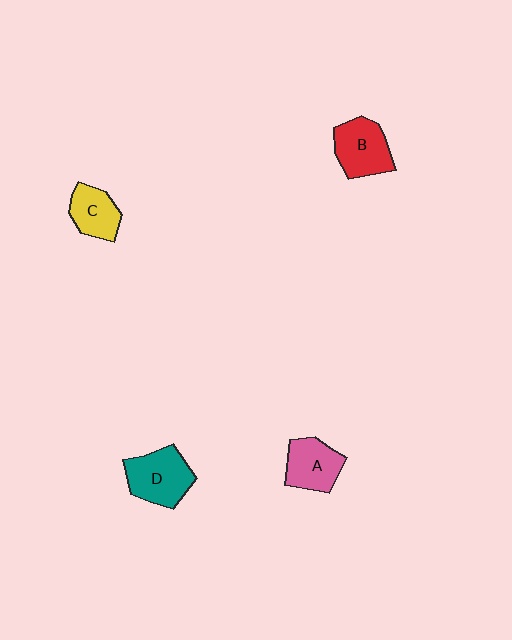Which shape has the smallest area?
Shape C (yellow).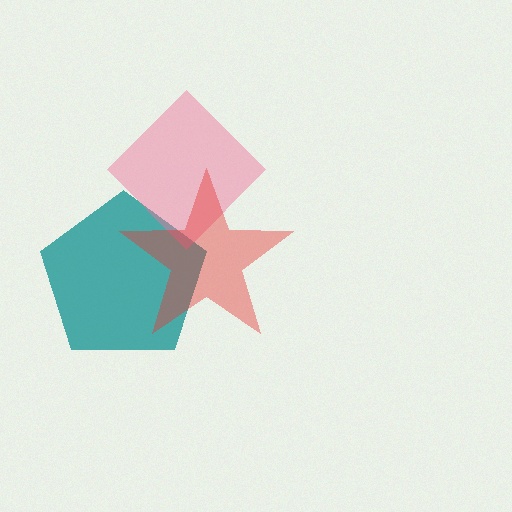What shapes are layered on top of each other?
The layered shapes are: a teal pentagon, a pink diamond, a red star.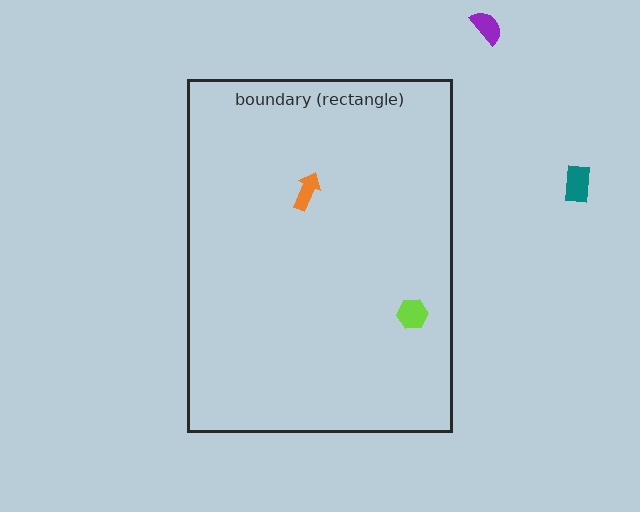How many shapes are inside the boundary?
2 inside, 2 outside.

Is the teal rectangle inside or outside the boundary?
Outside.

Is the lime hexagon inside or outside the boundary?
Inside.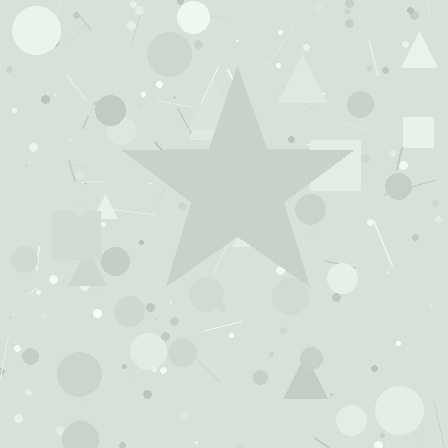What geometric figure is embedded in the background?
A star is embedded in the background.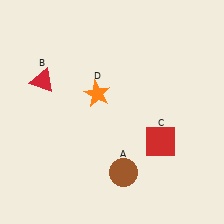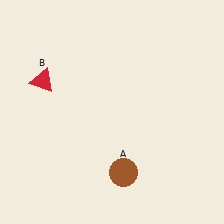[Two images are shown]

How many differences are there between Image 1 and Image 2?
There are 2 differences between the two images.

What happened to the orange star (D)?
The orange star (D) was removed in Image 2. It was in the top-left area of Image 1.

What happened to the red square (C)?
The red square (C) was removed in Image 2. It was in the bottom-right area of Image 1.